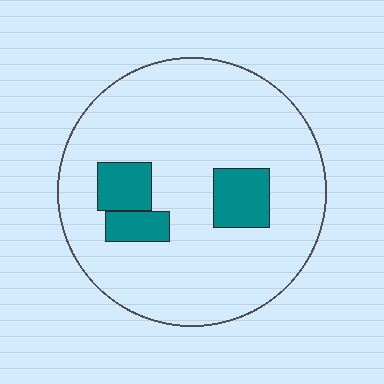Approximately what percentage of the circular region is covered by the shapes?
Approximately 15%.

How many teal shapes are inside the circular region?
3.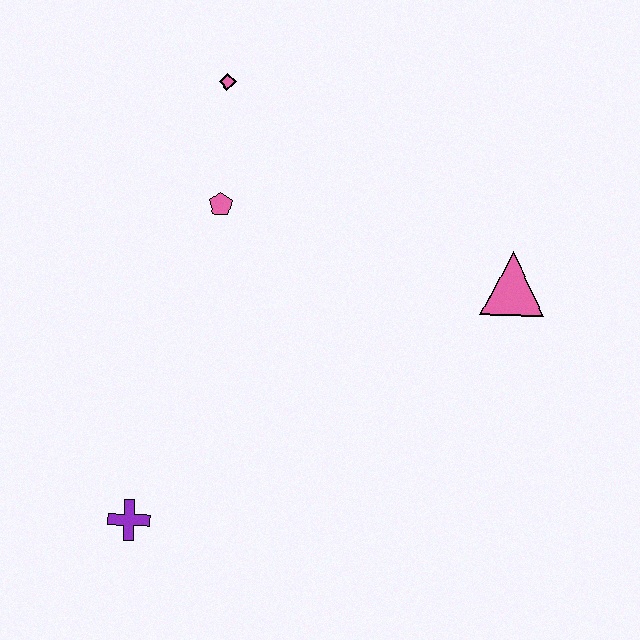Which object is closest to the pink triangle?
The pink pentagon is closest to the pink triangle.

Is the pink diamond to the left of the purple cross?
No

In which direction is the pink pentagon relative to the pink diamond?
The pink pentagon is below the pink diamond.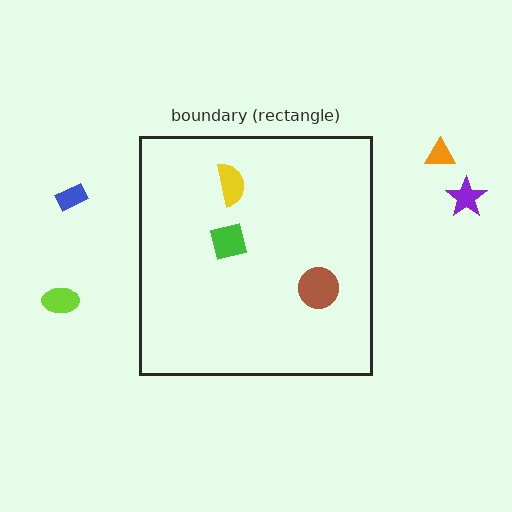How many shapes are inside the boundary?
3 inside, 4 outside.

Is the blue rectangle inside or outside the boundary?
Outside.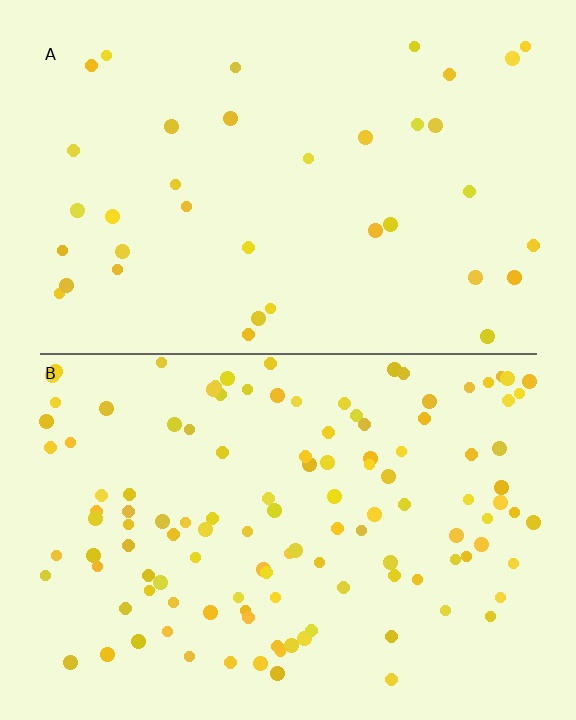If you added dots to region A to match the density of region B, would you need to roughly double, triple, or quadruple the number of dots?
Approximately triple.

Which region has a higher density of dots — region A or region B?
B (the bottom).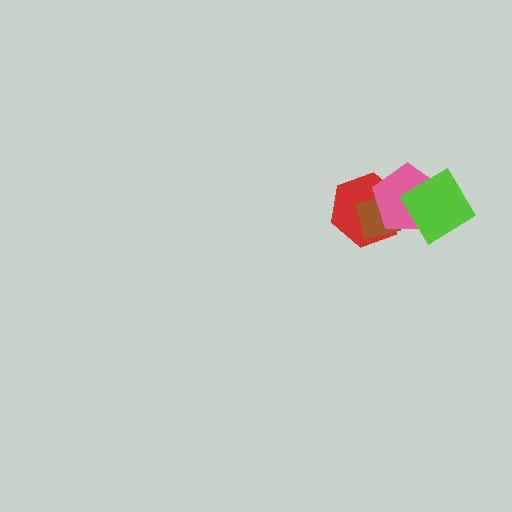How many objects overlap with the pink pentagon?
3 objects overlap with the pink pentagon.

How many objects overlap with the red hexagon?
2 objects overlap with the red hexagon.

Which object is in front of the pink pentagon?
The lime diamond is in front of the pink pentagon.